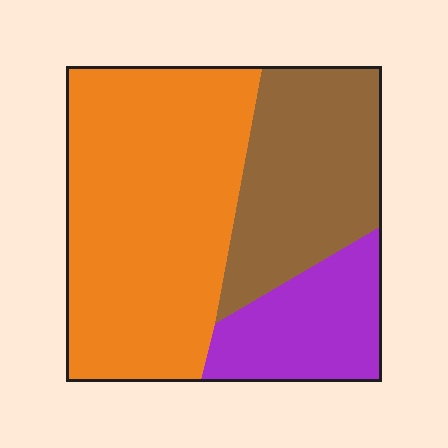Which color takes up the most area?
Orange, at roughly 55%.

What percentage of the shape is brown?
Brown takes up about one quarter (1/4) of the shape.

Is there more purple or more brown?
Brown.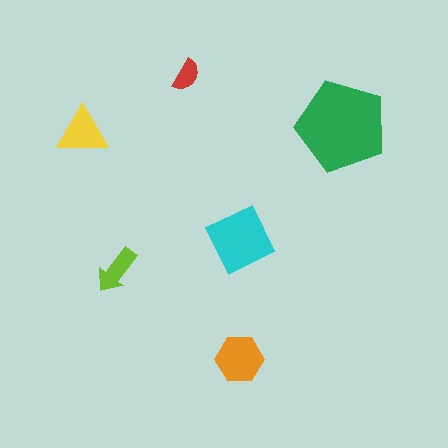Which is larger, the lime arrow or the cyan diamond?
The cyan diamond.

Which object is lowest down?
The orange hexagon is bottommost.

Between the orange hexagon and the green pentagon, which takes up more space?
The green pentagon.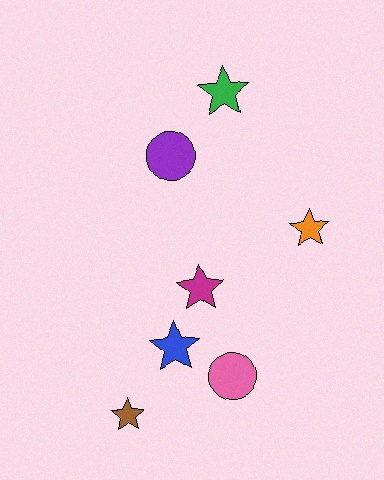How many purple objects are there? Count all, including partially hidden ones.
There is 1 purple object.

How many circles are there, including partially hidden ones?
There are 2 circles.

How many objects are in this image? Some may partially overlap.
There are 7 objects.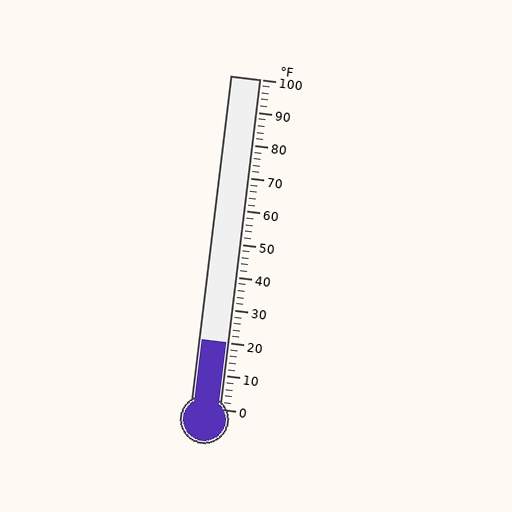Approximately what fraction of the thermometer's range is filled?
The thermometer is filled to approximately 20% of its range.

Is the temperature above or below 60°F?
The temperature is below 60°F.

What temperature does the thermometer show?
The thermometer shows approximately 20°F.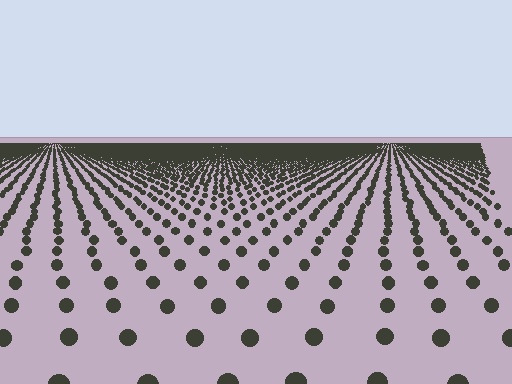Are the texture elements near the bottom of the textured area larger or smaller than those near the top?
Larger. Near the bottom, elements are closer to the viewer and appear at a bigger on-screen size.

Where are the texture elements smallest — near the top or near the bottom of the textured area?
Near the top.